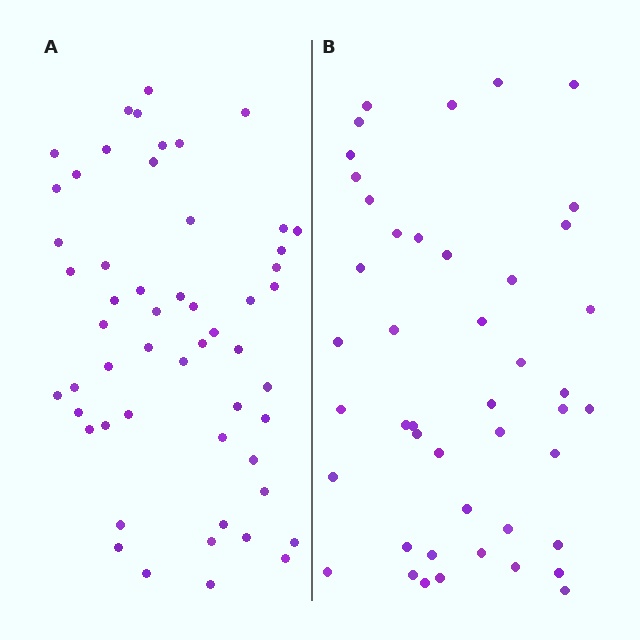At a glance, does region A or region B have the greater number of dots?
Region A (the left region) has more dots.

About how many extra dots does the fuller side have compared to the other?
Region A has roughly 8 or so more dots than region B.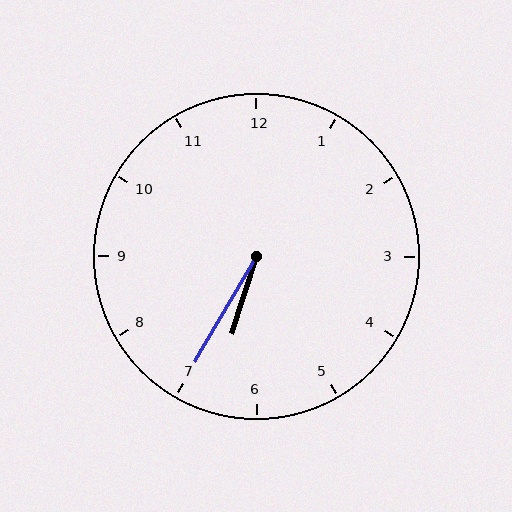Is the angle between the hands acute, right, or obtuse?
It is acute.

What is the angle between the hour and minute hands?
Approximately 12 degrees.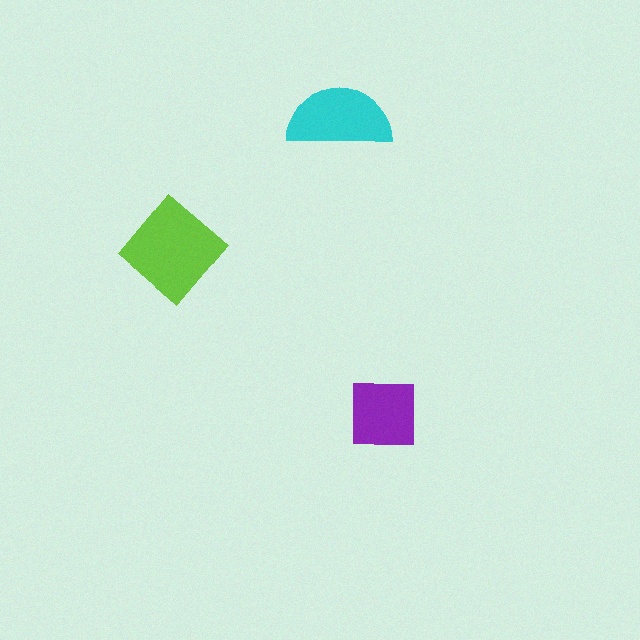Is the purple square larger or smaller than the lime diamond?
Smaller.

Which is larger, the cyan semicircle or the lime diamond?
The lime diamond.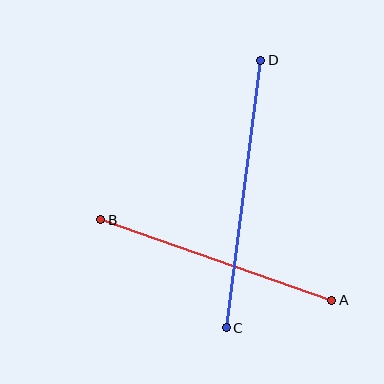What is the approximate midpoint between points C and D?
The midpoint is at approximately (243, 194) pixels.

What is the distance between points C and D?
The distance is approximately 269 pixels.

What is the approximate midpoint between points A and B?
The midpoint is at approximately (216, 260) pixels.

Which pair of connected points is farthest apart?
Points C and D are farthest apart.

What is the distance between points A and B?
The distance is approximately 244 pixels.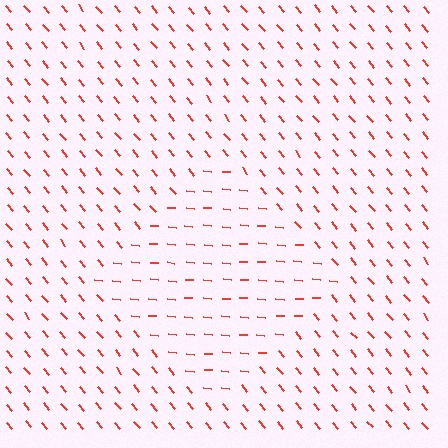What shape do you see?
I see a diamond.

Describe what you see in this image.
The image is filled with small red line segments. A diamond region in the image has lines oriented differently from the surrounding lines, creating a visible texture boundary.